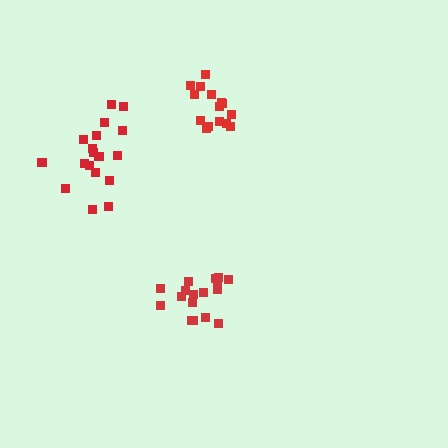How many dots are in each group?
Group 1: 16 dots, Group 2: 18 dots, Group 3: 17 dots (51 total).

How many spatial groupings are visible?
There are 3 spatial groupings.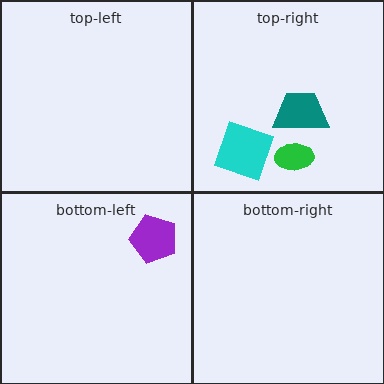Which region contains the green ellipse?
The top-right region.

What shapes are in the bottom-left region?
The purple pentagon.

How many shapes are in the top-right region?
3.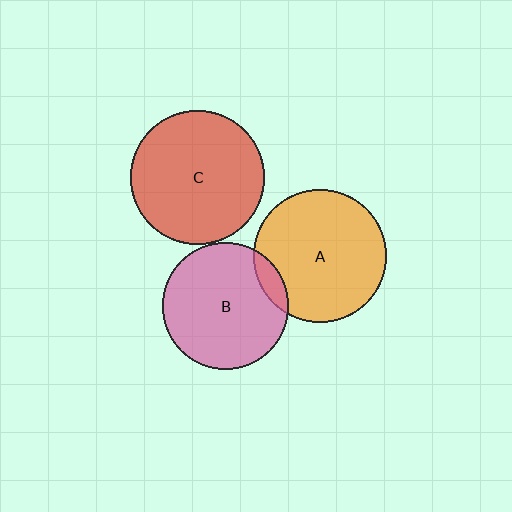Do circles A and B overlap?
Yes.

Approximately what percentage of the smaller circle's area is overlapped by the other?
Approximately 10%.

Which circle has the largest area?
Circle C (red).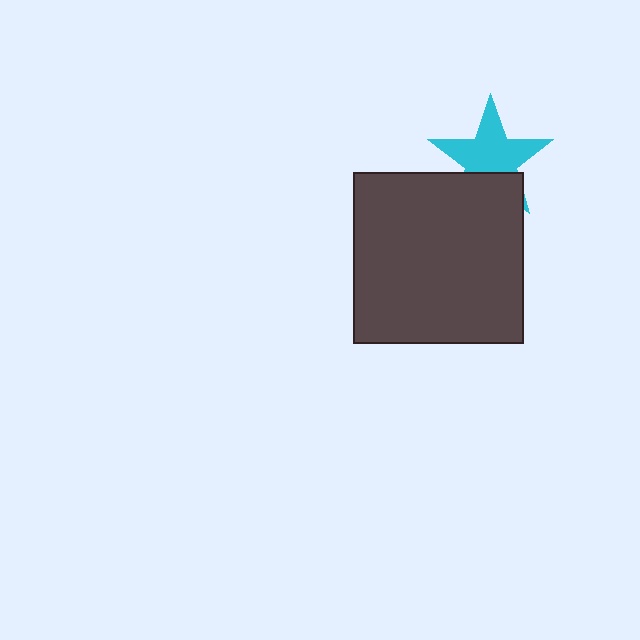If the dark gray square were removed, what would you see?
You would see the complete cyan star.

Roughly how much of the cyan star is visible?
Most of it is visible (roughly 68%).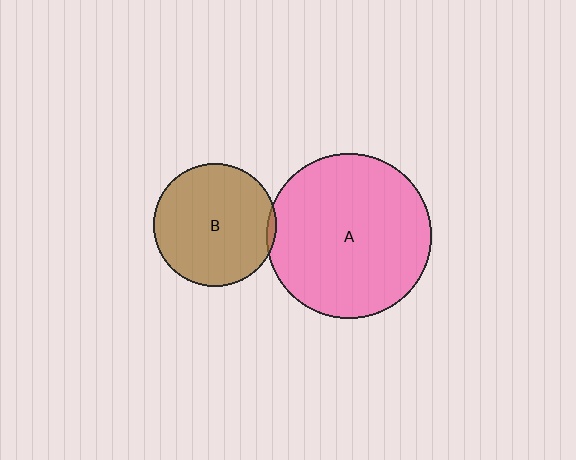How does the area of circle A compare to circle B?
Approximately 1.8 times.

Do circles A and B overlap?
Yes.